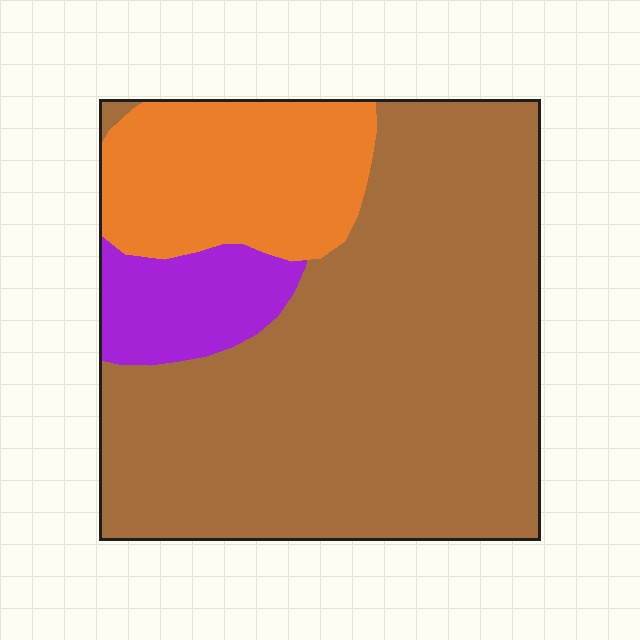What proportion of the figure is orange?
Orange covers roughly 20% of the figure.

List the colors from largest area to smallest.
From largest to smallest: brown, orange, purple.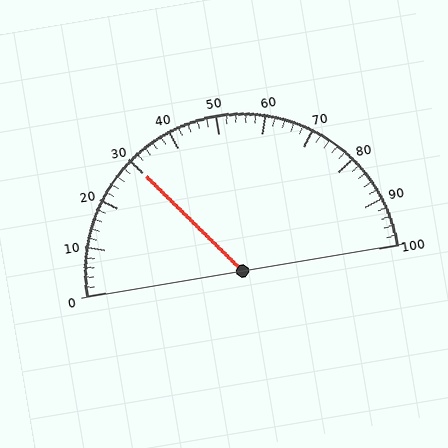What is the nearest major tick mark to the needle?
The nearest major tick mark is 30.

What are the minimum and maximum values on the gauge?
The gauge ranges from 0 to 100.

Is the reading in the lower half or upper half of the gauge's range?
The reading is in the lower half of the range (0 to 100).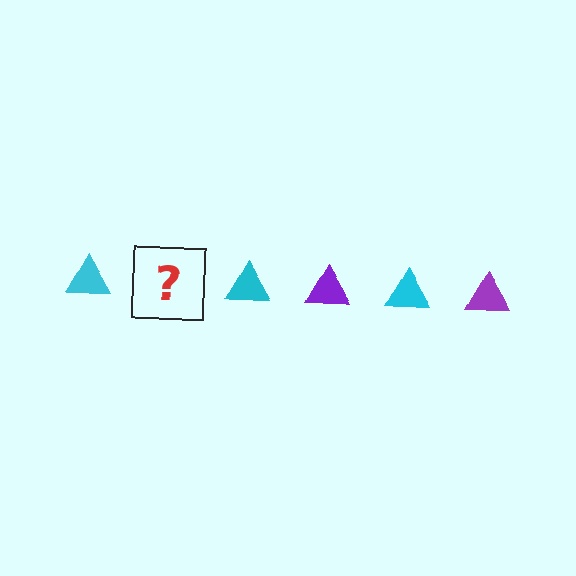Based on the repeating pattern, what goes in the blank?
The blank should be a purple triangle.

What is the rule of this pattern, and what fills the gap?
The rule is that the pattern cycles through cyan, purple triangles. The gap should be filled with a purple triangle.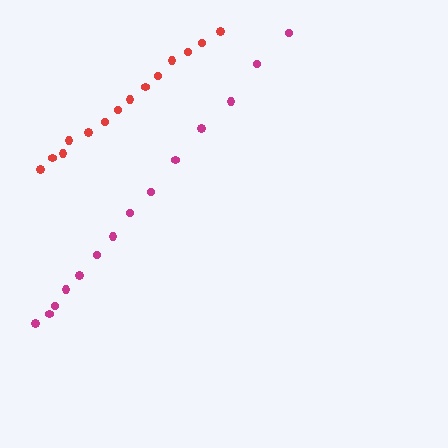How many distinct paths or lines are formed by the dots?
There are 2 distinct paths.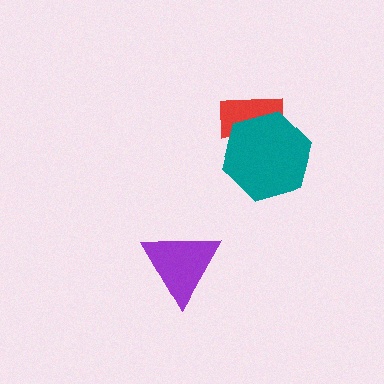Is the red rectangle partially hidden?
Yes, it is partially covered by another shape.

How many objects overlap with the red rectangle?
1 object overlaps with the red rectangle.